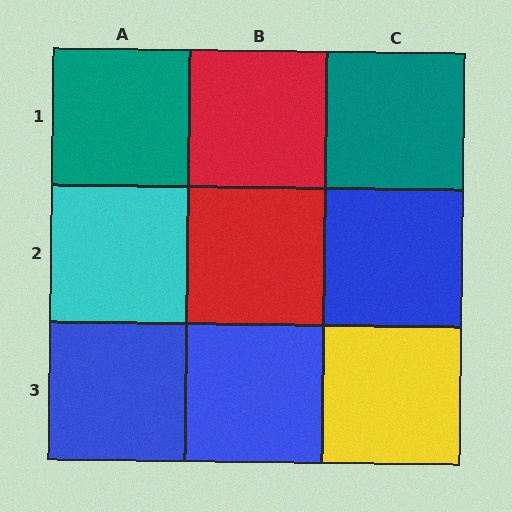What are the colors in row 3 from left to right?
Blue, blue, yellow.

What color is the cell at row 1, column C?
Teal.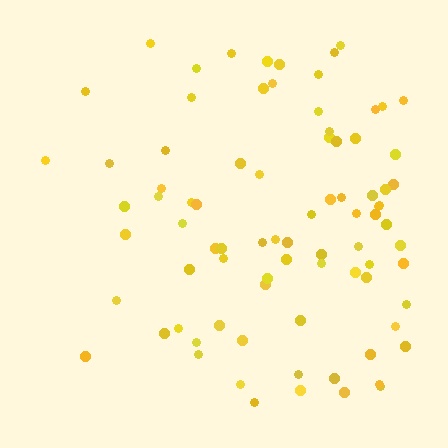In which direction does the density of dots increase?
From left to right, with the right side densest.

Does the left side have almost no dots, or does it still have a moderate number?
Still a moderate number, just noticeably fewer than the right.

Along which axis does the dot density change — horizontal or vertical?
Horizontal.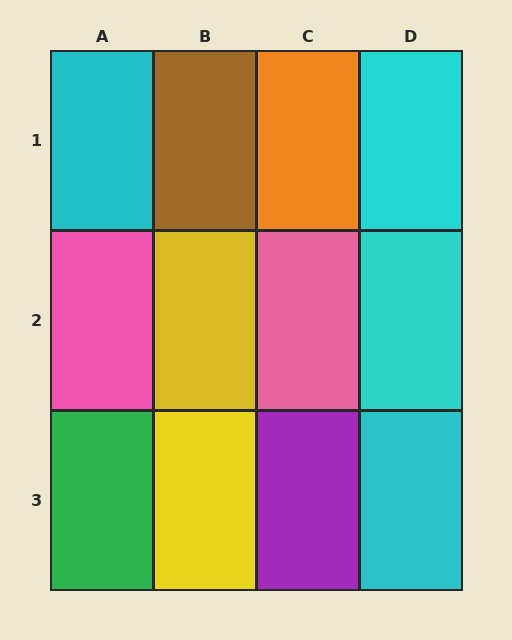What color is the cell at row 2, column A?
Pink.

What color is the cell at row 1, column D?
Cyan.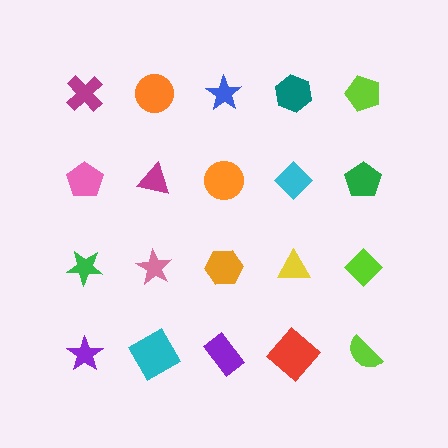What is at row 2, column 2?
A magenta triangle.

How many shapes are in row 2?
5 shapes.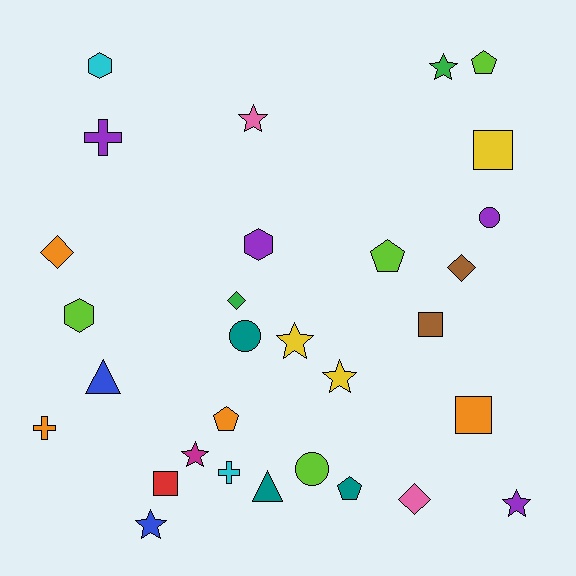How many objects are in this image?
There are 30 objects.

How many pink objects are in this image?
There are 2 pink objects.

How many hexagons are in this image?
There are 3 hexagons.